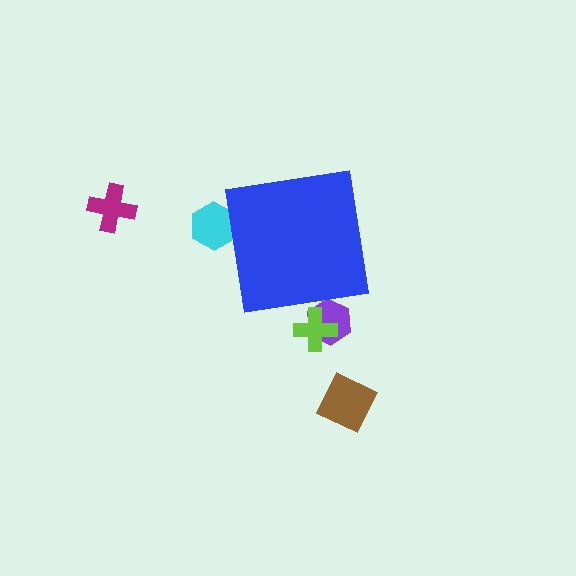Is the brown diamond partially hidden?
No, the brown diamond is fully visible.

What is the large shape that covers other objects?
A blue square.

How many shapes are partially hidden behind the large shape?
3 shapes are partially hidden.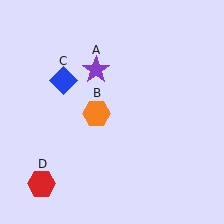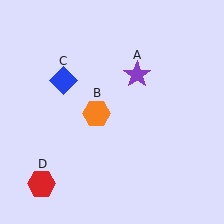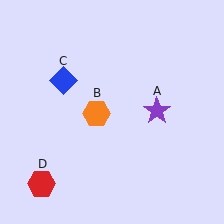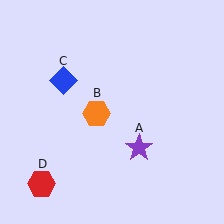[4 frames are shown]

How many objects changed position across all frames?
1 object changed position: purple star (object A).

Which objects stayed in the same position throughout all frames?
Orange hexagon (object B) and blue diamond (object C) and red hexagon (object D) remained stationary.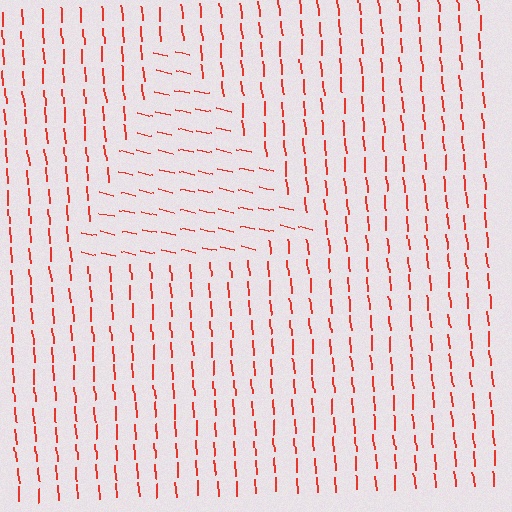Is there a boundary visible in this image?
Yes, there is a texture boundary formed by a change in line orientation.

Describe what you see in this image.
The image is filled with small red line segments. A triangle region in the image has lines oriented differently from the surrounding lines, creating a visible texture boundary.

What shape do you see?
I see a triangle.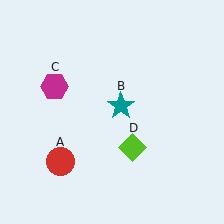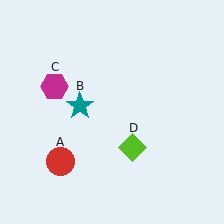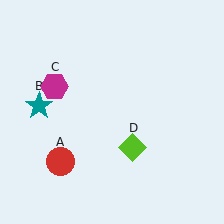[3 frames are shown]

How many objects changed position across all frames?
1 object changed position: teal star (object B).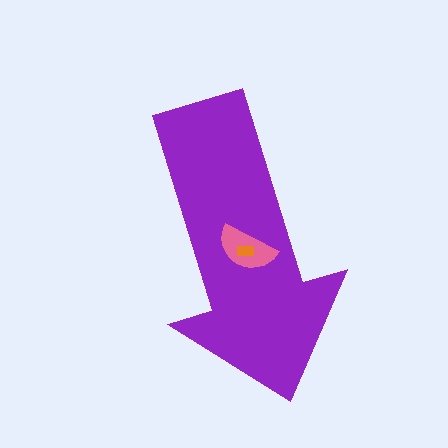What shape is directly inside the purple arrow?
The pink semicircle.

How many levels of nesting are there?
3.